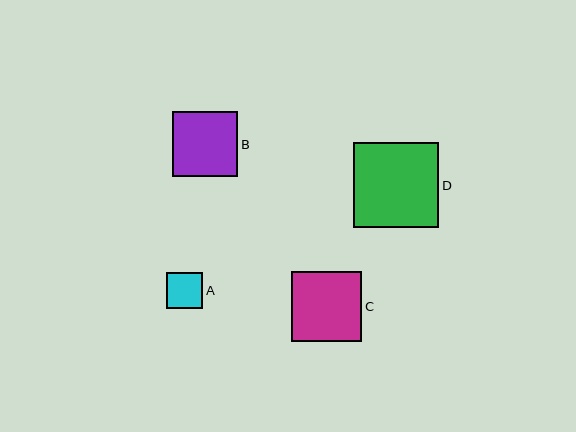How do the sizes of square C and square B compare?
Square C and square B are approximately the same size.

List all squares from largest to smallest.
From largest to smallest: D, C, B, A.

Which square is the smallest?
Square A is the smallest with a size of approximately 36 pixels.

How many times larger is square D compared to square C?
Square D is approximately 1.2 times the size of square C.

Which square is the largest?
Square D is the largest with a size of approximately 85 pixels.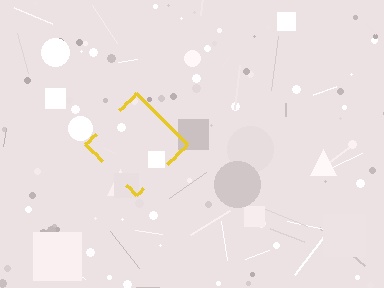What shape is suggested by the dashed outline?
The dashed outline suggests a diamond.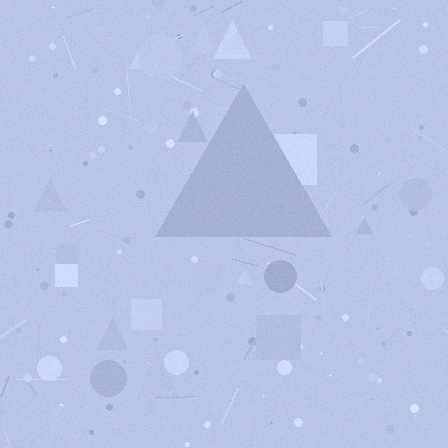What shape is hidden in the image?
A triangle is hidden in the image.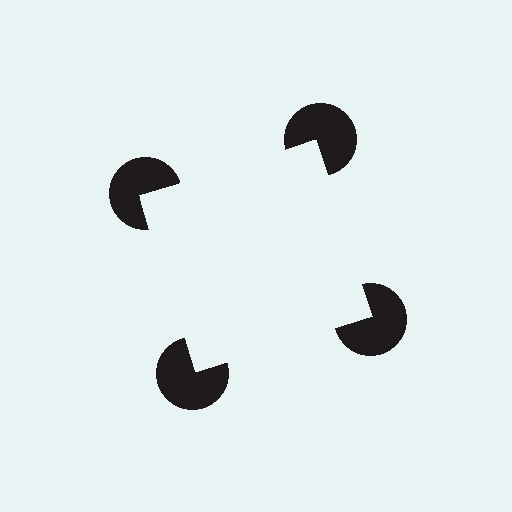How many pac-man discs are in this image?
There are 4 — one at each vertex of the illusory square.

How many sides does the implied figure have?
4 sides.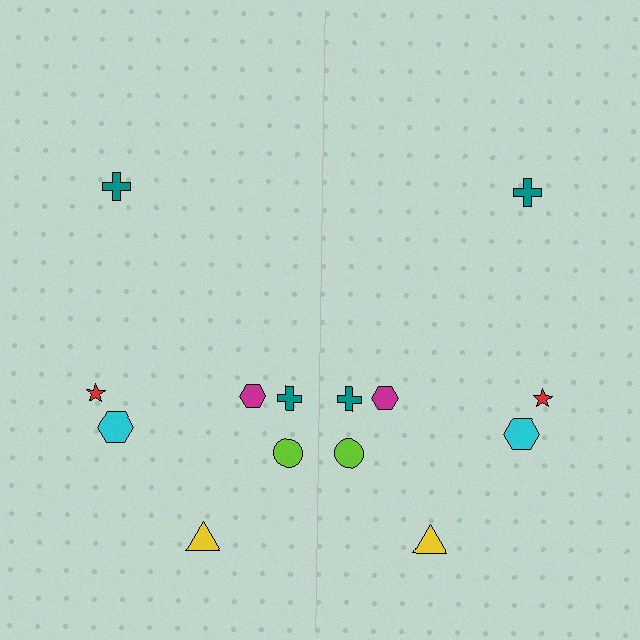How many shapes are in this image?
There are 14 shapes in this image.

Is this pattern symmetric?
Yes, this pattern has bilateral (reflection) symmetry.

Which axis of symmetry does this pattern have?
The pattern has a vertical axis of symmetry running through the center of the image.